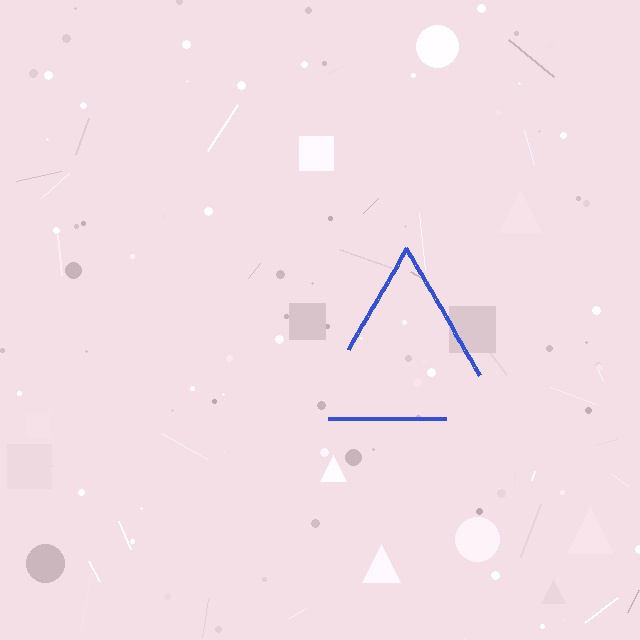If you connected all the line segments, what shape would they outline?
They would outline a triangle.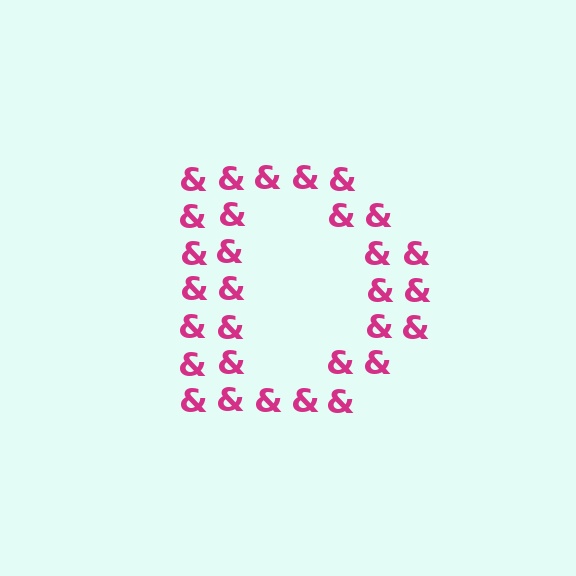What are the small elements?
The small elements are ampersands.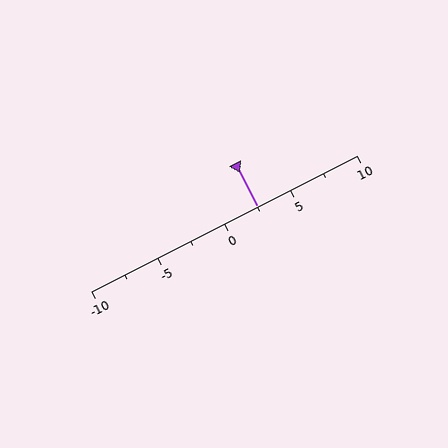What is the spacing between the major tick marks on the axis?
The major ticks are spaced 5 apart.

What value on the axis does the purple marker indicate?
The marker indicates approximately 2.5.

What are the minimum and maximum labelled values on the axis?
The axis runs from -10 to 10.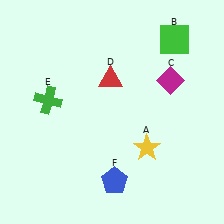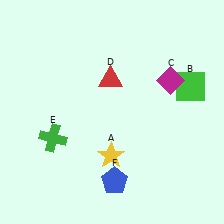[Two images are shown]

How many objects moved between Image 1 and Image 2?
3 objects moved between the two images.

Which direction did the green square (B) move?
The green square (B) moved down.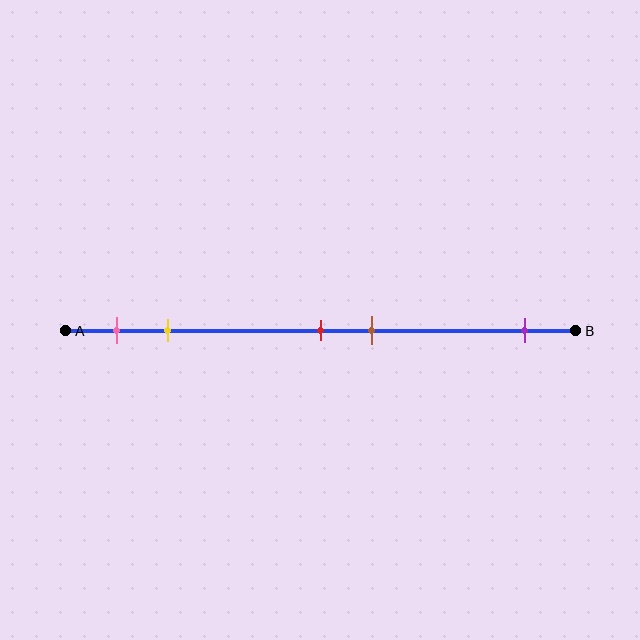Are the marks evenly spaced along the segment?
No, the marks are not evenly spaced.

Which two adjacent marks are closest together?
The red and brown marks are the closest adjacent pair.